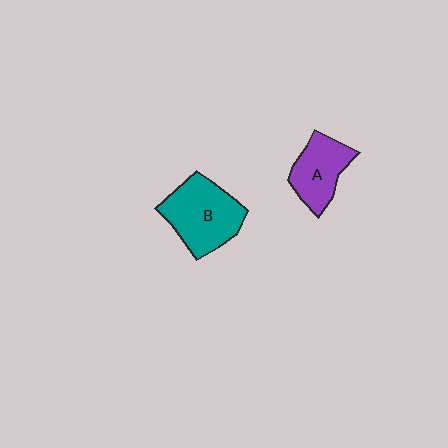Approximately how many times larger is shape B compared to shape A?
Approximately 1.4 times.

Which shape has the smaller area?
Shape A (purple).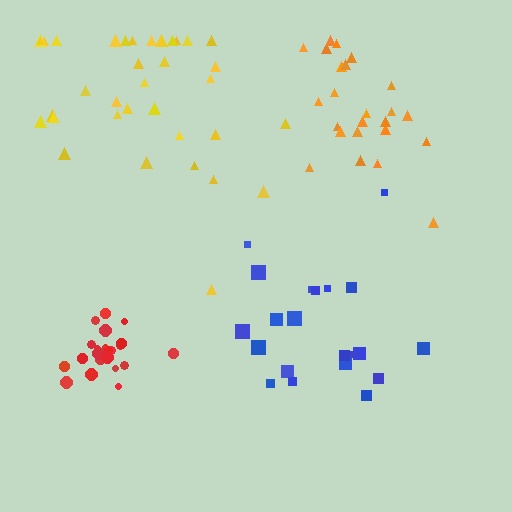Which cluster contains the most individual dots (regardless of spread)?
Yellow (35).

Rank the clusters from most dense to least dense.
red, orange, blue, yellow.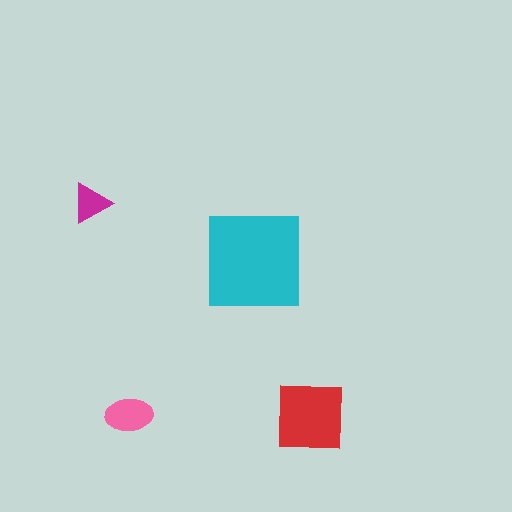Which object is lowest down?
The red square is bottommost.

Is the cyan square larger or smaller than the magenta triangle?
Larger.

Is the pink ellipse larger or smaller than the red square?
Smaller.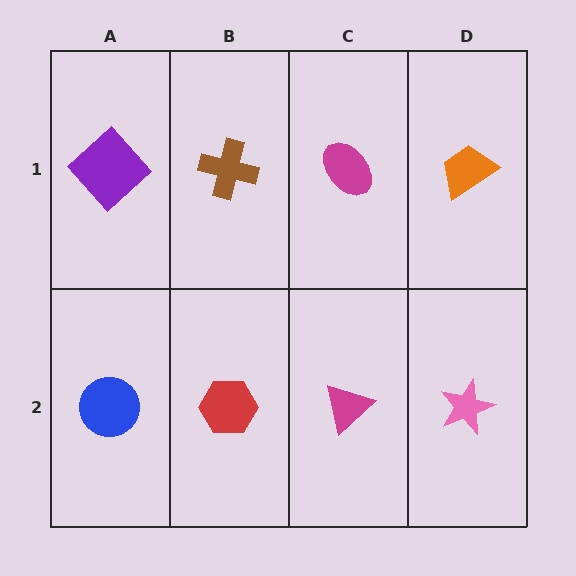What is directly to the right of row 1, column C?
An orange trapezoid.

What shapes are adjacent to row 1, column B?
A red hexagon (row 2, column B), a purple diamond (row 1, column A), a magenta ellipse (row 1, column C).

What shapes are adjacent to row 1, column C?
A magenta triangle (row 2, column C), a brown cross (row 1, column B), an orange trapezoid (row 1, column D).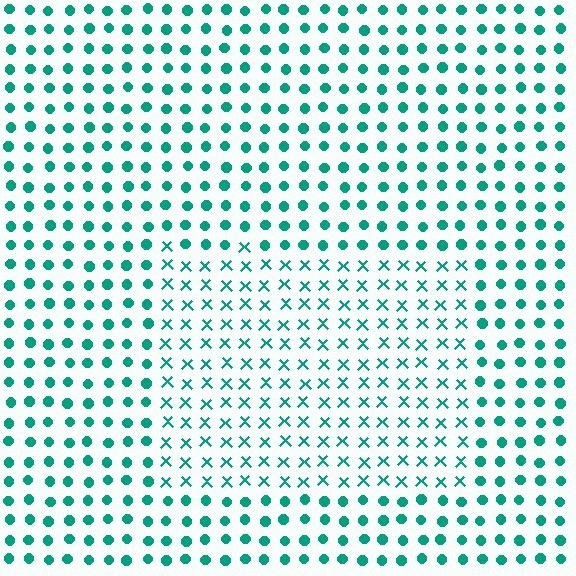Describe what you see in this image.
The image is filled with small teal elements arranged in a uniform grid. A rectangle-shaped region contains X marks, while the surrounding area contains circles. The boundary is defined purely by the change in element shape.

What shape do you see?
I see a rectangle.